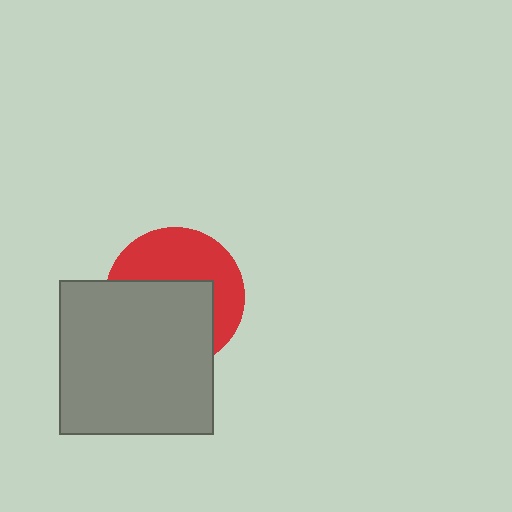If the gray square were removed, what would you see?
You would see the complete red circle.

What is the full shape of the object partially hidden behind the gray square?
The partially hidden object is a red circle.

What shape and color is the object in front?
The object in front is a gray square.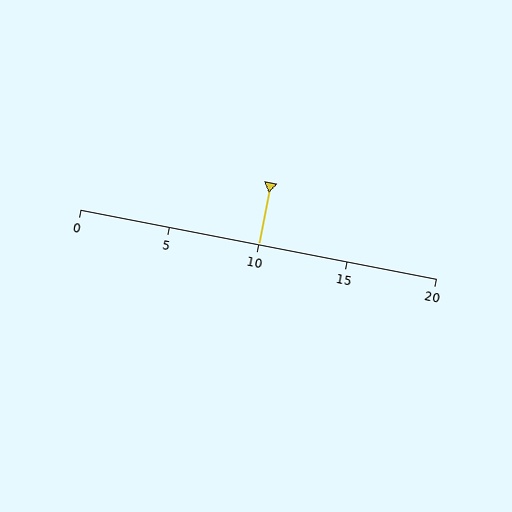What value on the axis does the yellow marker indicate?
The marker indicates approximately 10.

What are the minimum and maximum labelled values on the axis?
The axis runs from 0 to 20.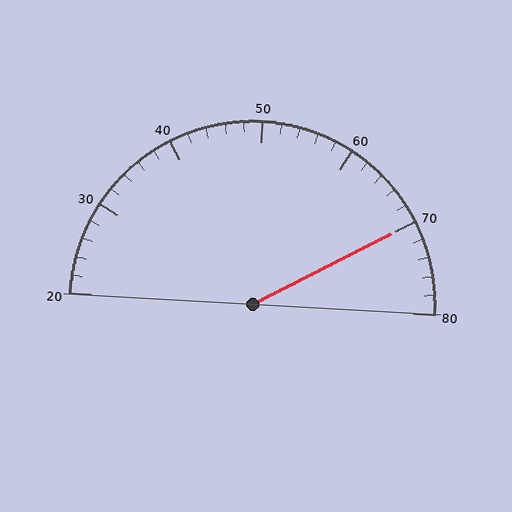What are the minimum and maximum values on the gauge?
The gauge ranges from 20 to 80.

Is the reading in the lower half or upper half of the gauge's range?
The reading is in the upper half of the range (20 to 80).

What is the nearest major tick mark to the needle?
The nearest major tick mark is 70.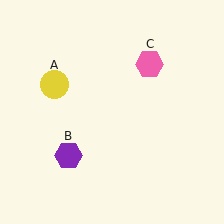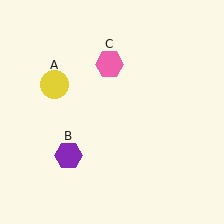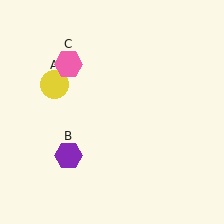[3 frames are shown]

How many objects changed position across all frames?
1 object changed position: pink hexagon (object C).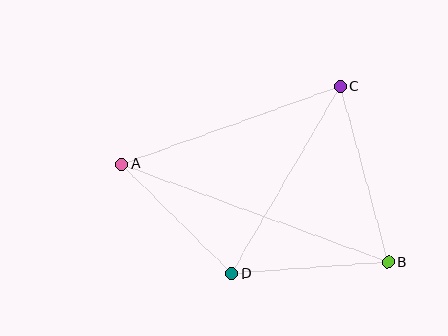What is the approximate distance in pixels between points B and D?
The distance between B and D is approximately 157 pixels.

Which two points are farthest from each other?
Points A and B are farthest from each other.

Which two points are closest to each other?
Points A and D are closest to each other.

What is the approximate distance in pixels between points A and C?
The distance between A and C is approximately 232 pixels.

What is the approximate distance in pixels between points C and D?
The distance between C and D is approximately 216 pixels.